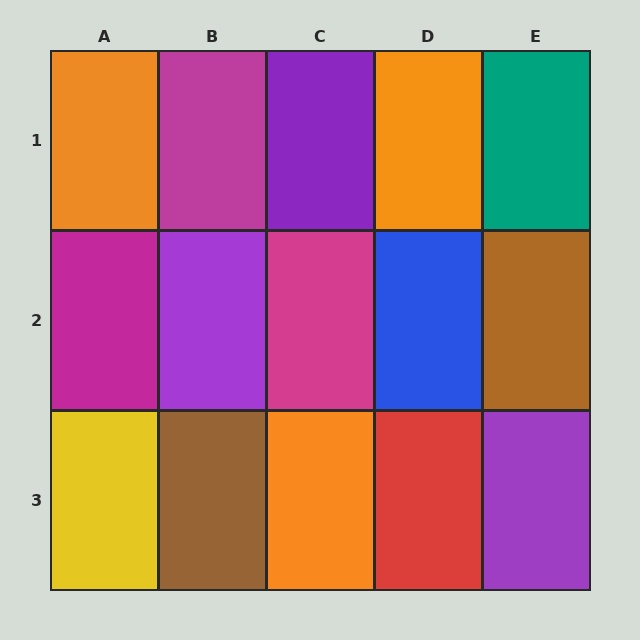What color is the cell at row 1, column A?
Orange.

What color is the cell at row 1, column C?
Purple.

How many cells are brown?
2 cells are brown.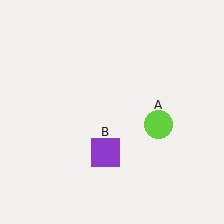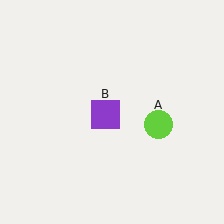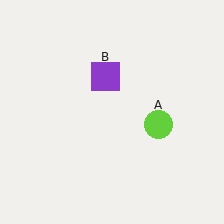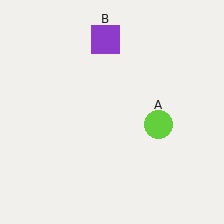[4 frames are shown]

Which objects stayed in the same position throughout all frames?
Lime circle (object A) remained stationary.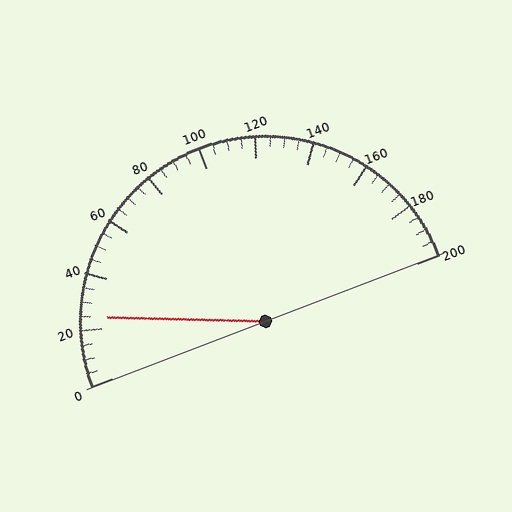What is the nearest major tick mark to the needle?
The nearest major tick mark is 20.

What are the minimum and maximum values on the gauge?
The gauge ranges from 0 to 200.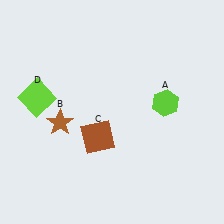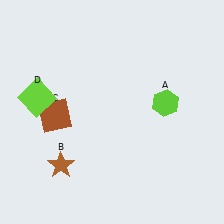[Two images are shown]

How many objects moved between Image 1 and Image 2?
2 objects moved between the two images.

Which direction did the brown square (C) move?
The brown square (C) moved left.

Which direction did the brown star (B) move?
The brown star (B) moved down.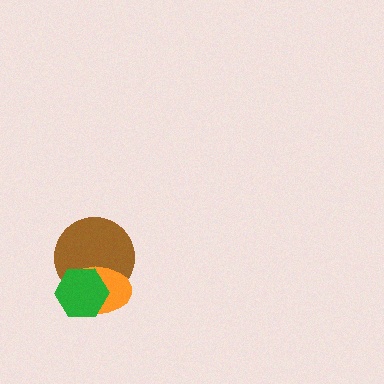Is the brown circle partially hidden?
Yes, it is partially covered by another shape.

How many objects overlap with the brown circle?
2 objects overlap with the brown circle.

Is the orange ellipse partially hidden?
Yes, it is partially covered by another shape.